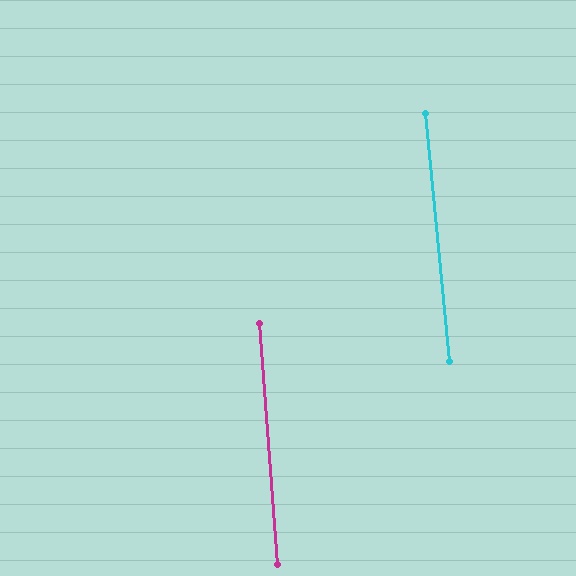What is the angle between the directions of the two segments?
Approximately 1 degree.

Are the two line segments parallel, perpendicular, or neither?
Parallel — their directions differ by only 1.0°.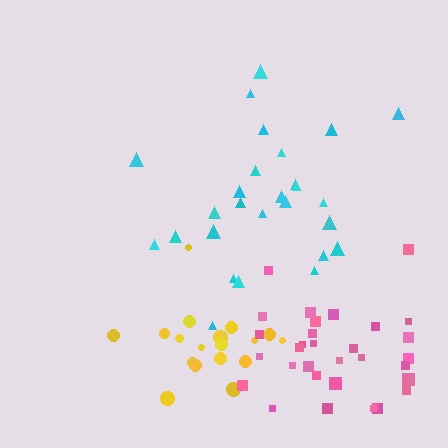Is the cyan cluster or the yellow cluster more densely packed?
Yellow.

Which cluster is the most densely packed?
Yellow.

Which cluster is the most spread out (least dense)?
Cyan.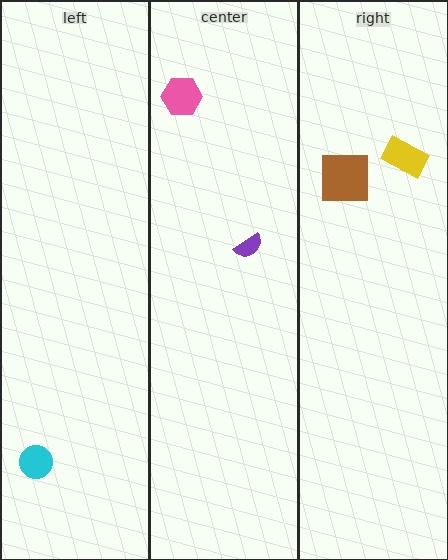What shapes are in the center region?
The pink hexagon, the purple semicircle.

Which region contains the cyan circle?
The left region.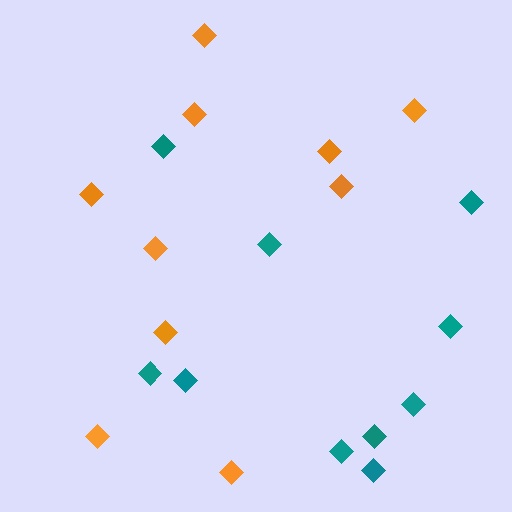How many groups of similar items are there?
There are 2 groups: one group of teal diamonds (10) and one group of orange diamonds (10).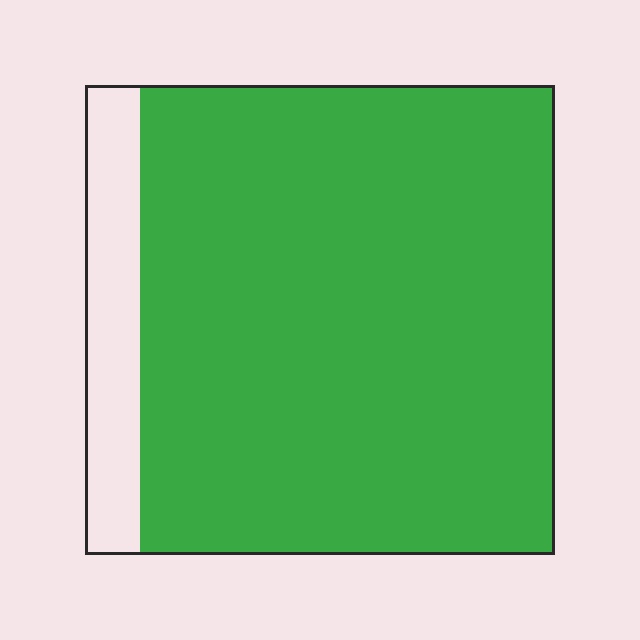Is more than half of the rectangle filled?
Yes.